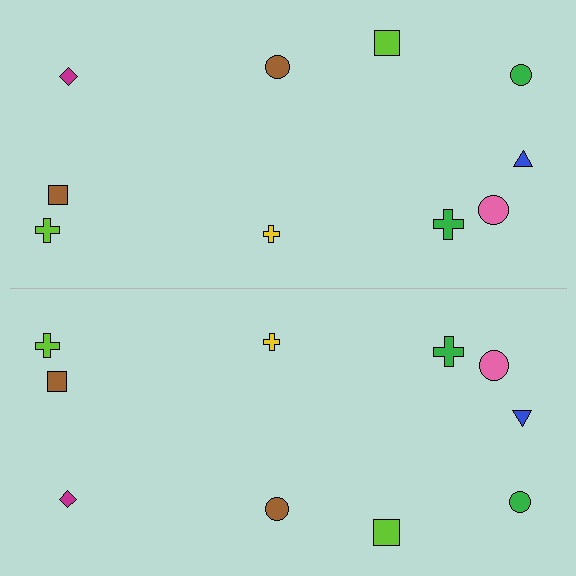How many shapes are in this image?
There are 20 shapes in this image.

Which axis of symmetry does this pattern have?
The pattern has a horizontal axis of symmetry running through the center of the image.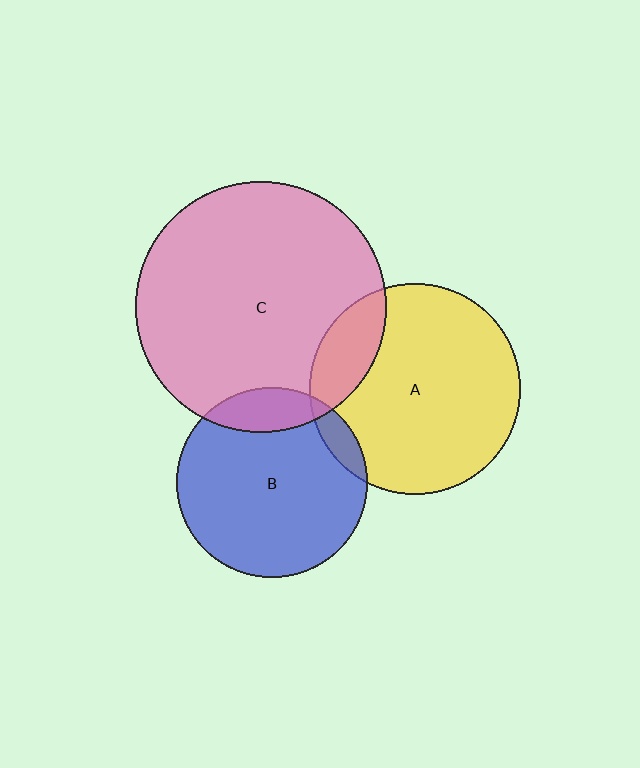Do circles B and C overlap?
Yes.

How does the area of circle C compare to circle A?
Approximately 1.4 times.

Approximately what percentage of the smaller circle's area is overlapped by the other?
Approximately 15%.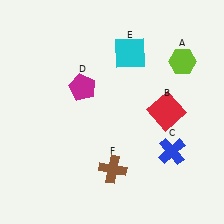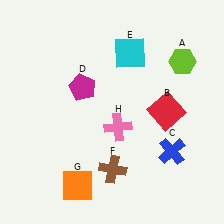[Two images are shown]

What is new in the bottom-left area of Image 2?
An orange square (G) was added in the bottom-left area of Image 2.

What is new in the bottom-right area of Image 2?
A pink cross (H) was added in the bottom-right area of Image 2.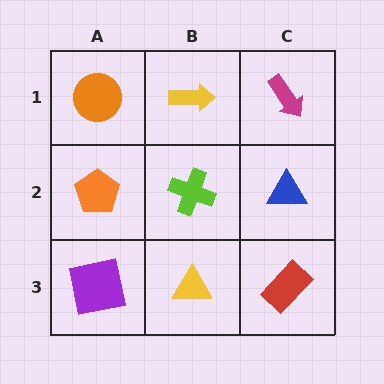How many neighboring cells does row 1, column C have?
2.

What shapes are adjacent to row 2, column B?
A yellow arrow (row 1, column B), a yellow triangle (row 3, column B), an orange pentagon (row 2, column A), a blue triangle (row 2, column C).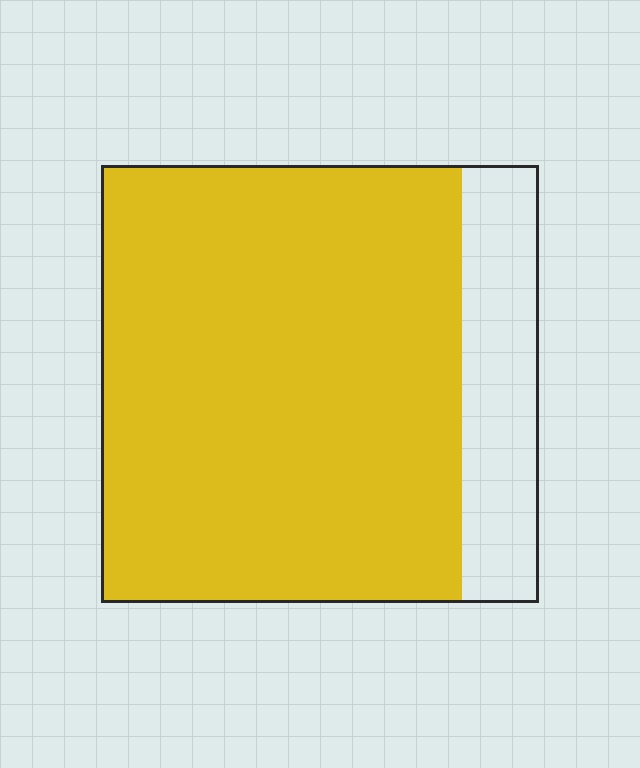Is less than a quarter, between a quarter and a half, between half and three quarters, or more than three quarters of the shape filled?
More than three quarters.